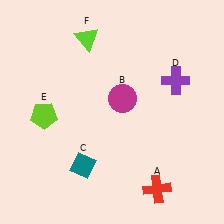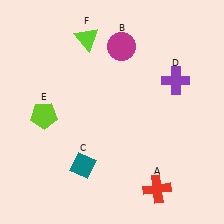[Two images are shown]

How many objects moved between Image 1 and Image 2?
1 object moved between the two images.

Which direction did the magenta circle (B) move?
The magenta circle (B) moved up.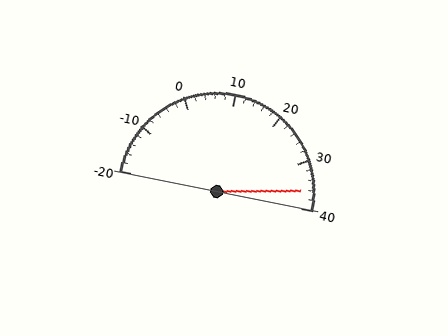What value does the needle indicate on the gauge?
The needle indicates approximately 36.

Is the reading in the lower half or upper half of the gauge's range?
The reading is in the upper half of the range (-20 to 40).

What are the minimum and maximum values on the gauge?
The gauge ranges from -20 to 40.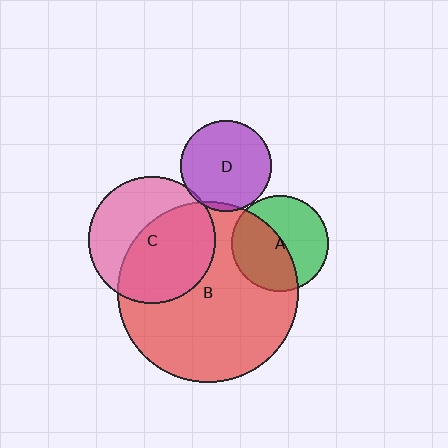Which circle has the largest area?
Circle B (red).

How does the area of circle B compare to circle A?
Approximately 3.5 times.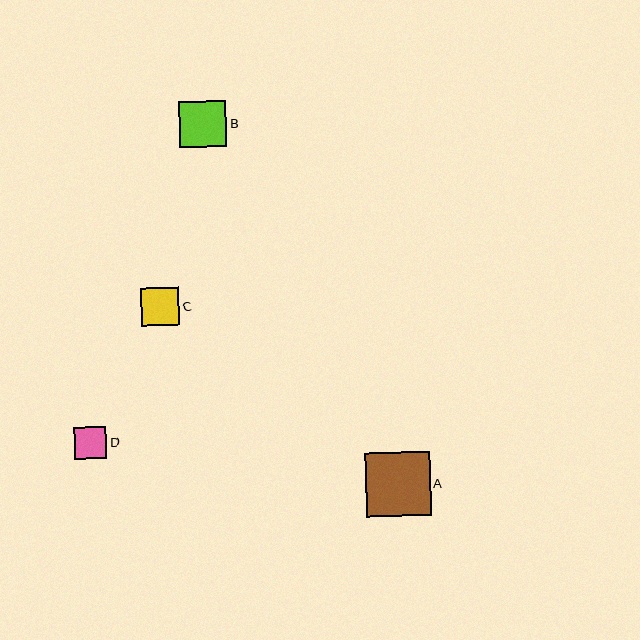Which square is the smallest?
Square D is the smallest with a size of approximately 32 pixels.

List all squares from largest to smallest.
From largest to smallest: A, B, C, D.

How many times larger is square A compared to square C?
Square A is approximately 1.7 times the size of square C.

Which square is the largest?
Square A is the largest with a size of approximately 64 pixels.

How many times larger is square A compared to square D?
Square A is approximately 2.0 times the size of square D.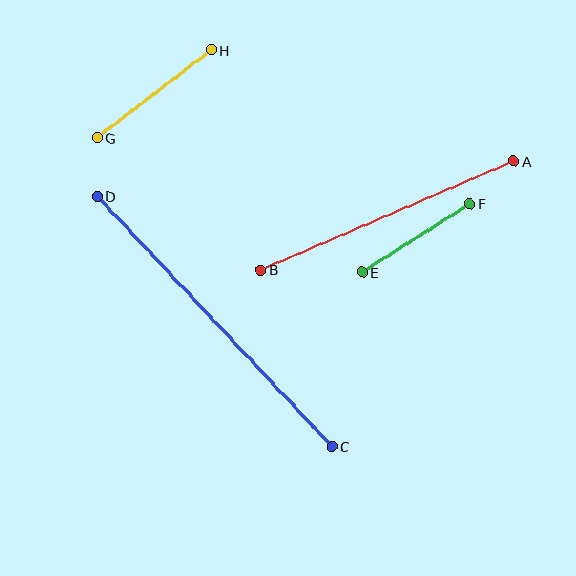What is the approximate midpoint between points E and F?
The midpoint is at approximately (416, 238) pixels.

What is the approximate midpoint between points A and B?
The midpoint is at approximately (387, 216) pixels.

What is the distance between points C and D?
The distance is approximately 343 pixels.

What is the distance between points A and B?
The distance is approximately 276 pixels.